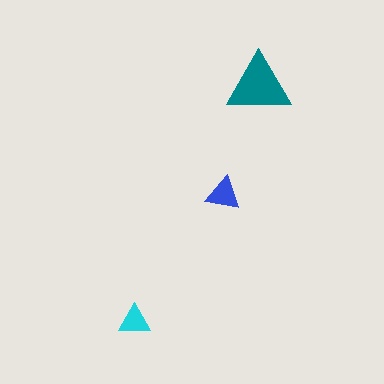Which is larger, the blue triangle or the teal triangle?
The teal one.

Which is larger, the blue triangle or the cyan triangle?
The blue one.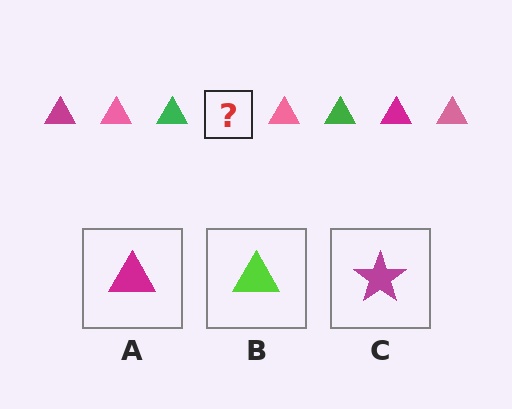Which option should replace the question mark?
Option A.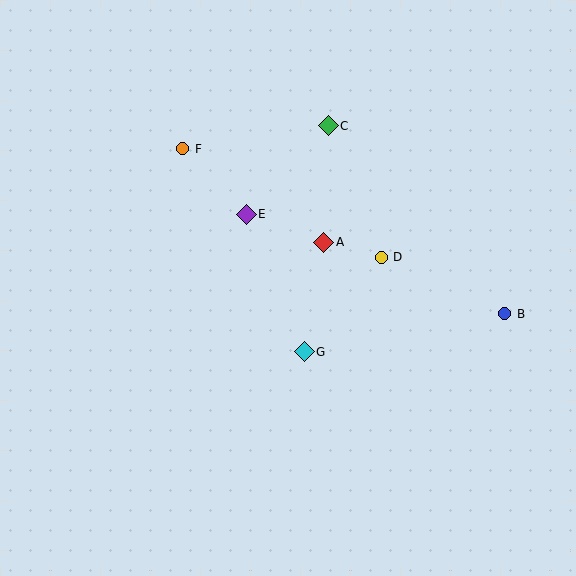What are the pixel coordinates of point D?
Point D is at (381, 257).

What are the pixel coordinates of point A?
Point A is at (324, 242).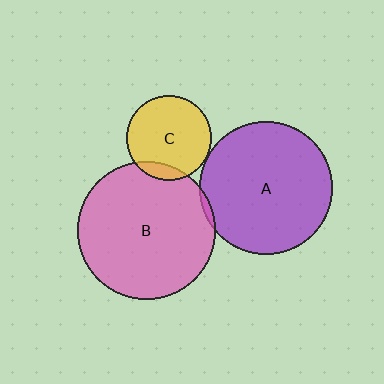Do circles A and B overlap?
Yes.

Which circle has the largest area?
Circle B (pink).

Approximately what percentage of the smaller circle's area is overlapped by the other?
Approximately 5%.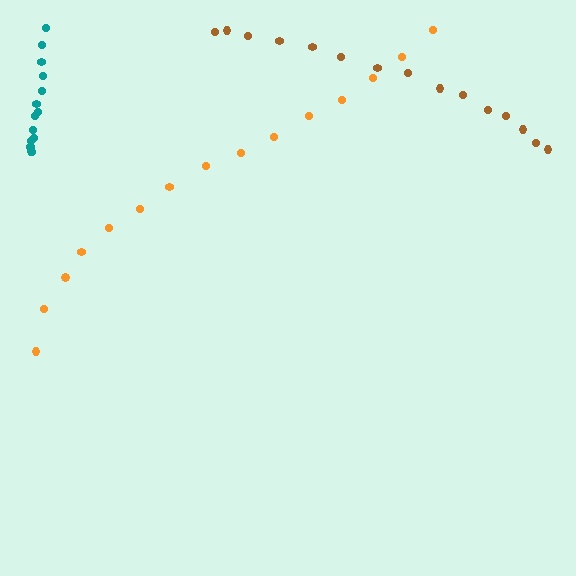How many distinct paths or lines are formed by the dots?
There are 3 distinct paths.